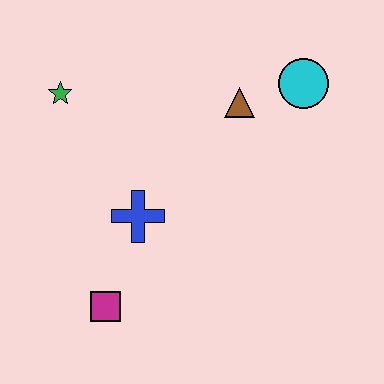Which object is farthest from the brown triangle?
The magenta square is farthest from the brown triangle.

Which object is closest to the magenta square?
The blue cross is closest to the magenta square.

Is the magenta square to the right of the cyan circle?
No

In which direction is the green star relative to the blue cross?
The green star is above the blue cross.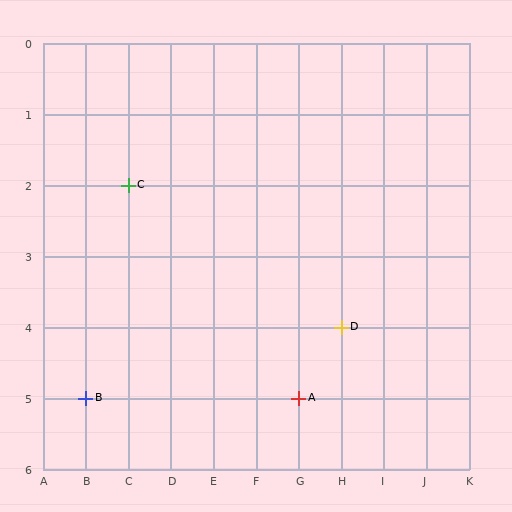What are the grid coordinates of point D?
Point D is at grid coordinates (H, 4).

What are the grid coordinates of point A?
Point A is at grid coordinates (G, 5).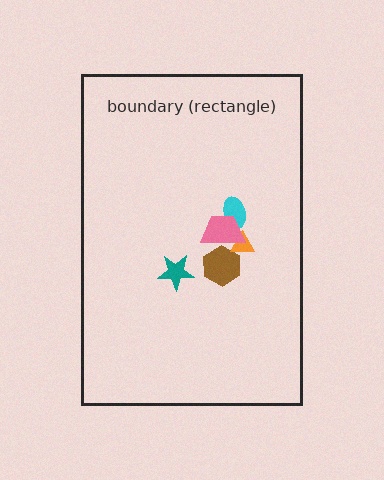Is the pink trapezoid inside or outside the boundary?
Inside.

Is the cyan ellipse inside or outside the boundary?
Inside.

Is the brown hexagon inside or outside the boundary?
Inside.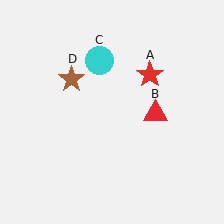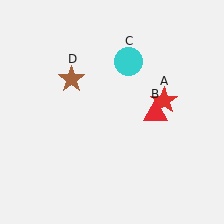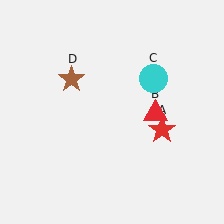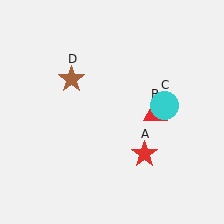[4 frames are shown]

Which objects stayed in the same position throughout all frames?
Red triangle (object B) and brown star (object D) remained stationary.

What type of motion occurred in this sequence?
The red star (object A), cyan circle (object C) rotated clockwise around the center of the scene.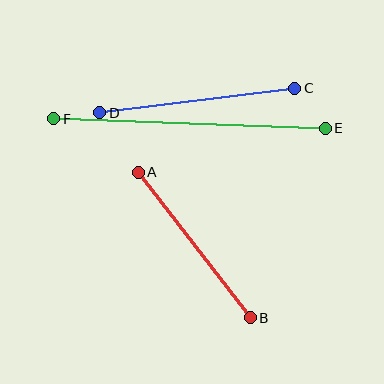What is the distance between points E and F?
The distance is approximately 271 pixels.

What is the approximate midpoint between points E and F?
The midpoint is at approximately (189, 123) pixels.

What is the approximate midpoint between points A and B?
The midpoint is at approximately (194, 245) pixels.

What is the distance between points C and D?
The distance is approximately 196 pixels.